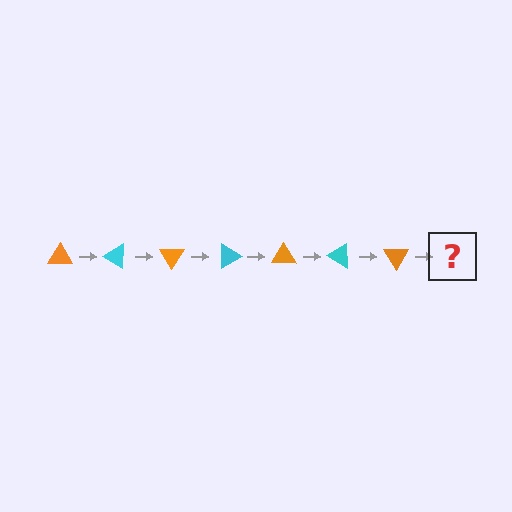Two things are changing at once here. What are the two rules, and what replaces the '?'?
The two rules are that it rotates 30 degrees each step and the color cycles through orange and cyan. The '?' should be a cyan triangle, rotated 210 degrees from the start.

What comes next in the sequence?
The next element should be a cyan triangle, rotated 210 degrees from the start.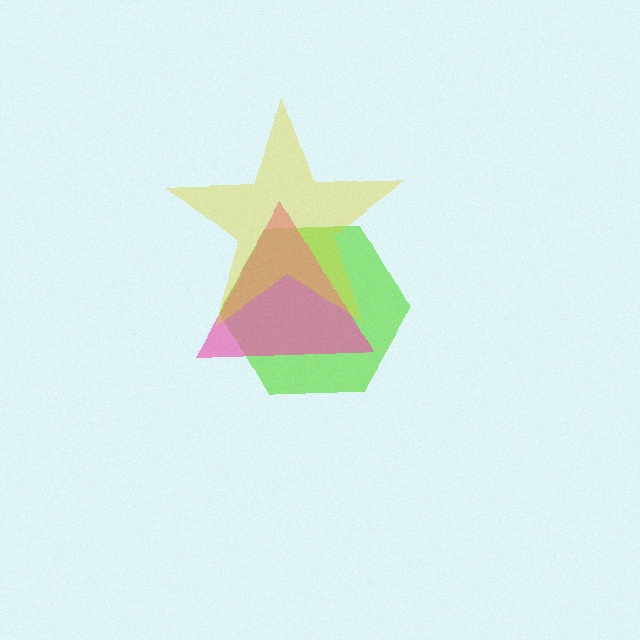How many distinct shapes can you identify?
There are 3 distinct shapes: a lime hexagon, a pink triangle, a yellow star.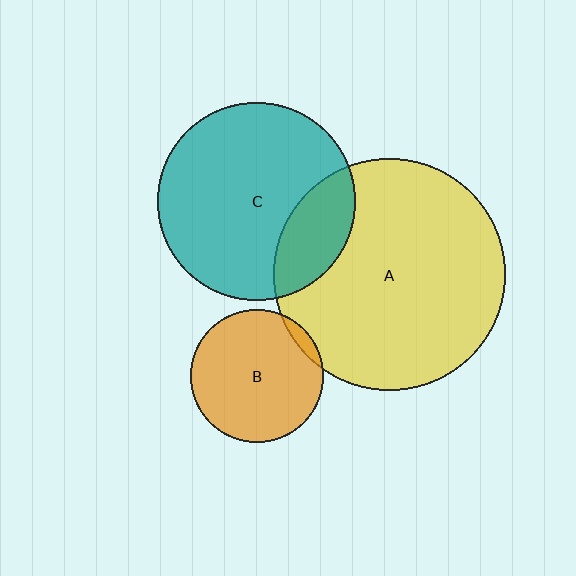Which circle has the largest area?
Circle A (yellow).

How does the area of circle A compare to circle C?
Approximately 1.4 times.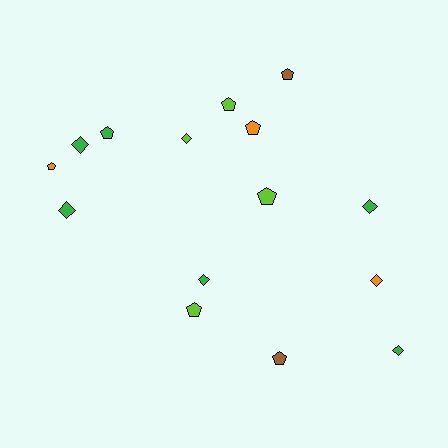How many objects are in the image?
There are 15 objects.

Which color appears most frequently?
Green, with 6 objects.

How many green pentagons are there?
There is 1 green pentagon.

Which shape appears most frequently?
Pentagon, with 8 objects.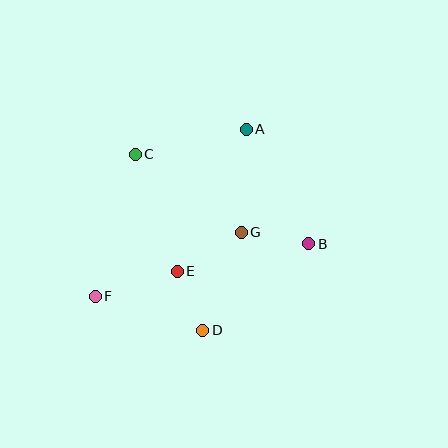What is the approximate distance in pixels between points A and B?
The distance between A and B is approximately 130 pixels.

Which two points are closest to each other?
Points D and E are closest to each other.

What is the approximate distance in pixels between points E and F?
The distance between E and F is approximately 86 pixels.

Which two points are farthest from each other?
Points A and F are farthest from each other.